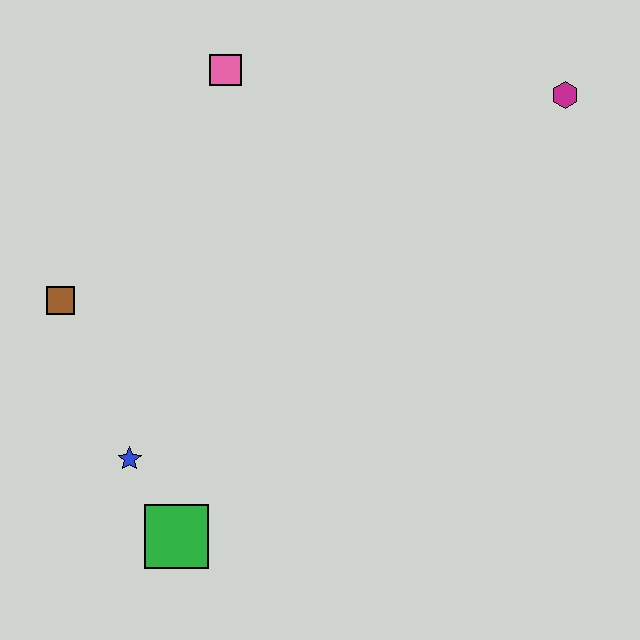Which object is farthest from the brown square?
The magenta hexagon is farthest from the brown square.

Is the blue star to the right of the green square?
No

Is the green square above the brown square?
No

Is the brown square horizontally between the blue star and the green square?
No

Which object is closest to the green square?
The blue star is closest to the green square.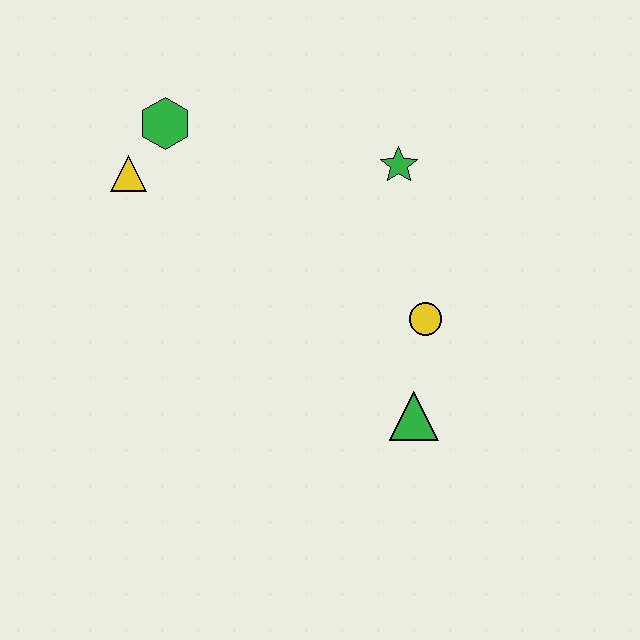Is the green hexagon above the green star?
Yes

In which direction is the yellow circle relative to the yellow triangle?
The yellow circle is to the right of the yellow triangle.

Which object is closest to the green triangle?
The yellow circle is closest to the green triangle.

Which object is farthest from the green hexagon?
The green triangle is farthest from the green hexagon.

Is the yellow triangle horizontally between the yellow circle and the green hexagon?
No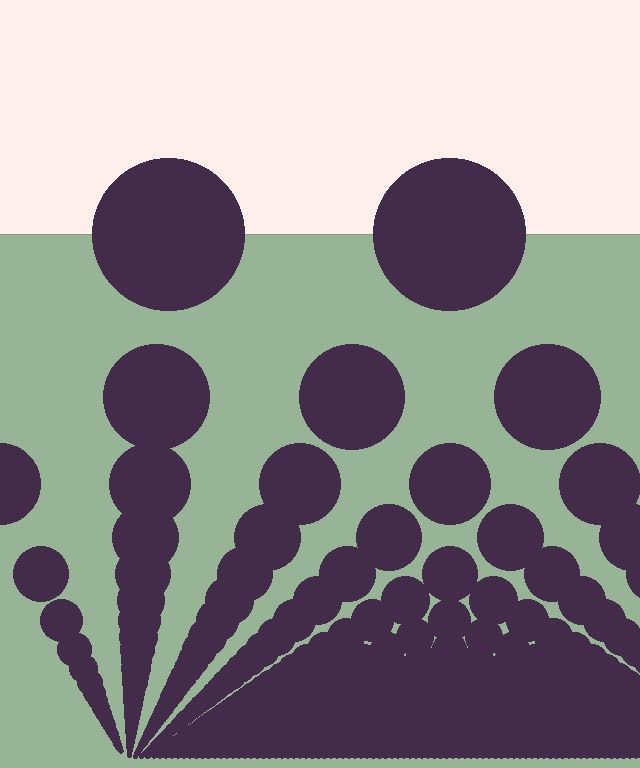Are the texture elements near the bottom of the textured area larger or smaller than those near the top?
Smaller. The gradient is inverted — elements near the bottom are smaller and denser.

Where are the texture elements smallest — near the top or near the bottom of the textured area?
Near the bottom.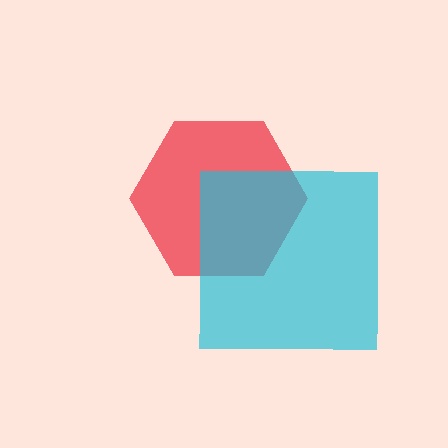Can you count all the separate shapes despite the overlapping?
Yes, there are 2 separate shapes.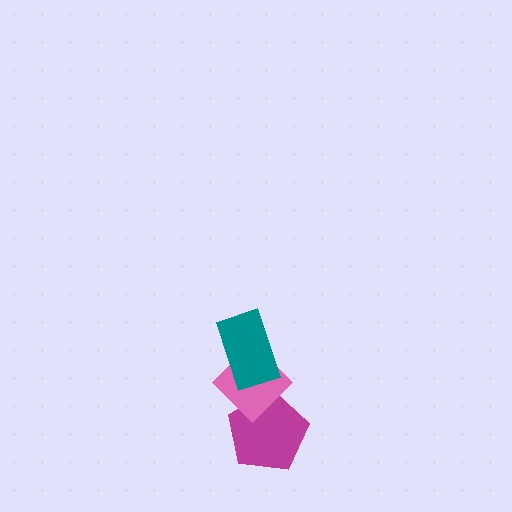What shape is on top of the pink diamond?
The teal rectangle is on top of the pink diamond.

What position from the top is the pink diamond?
The pink diamond is 2nd from the top.